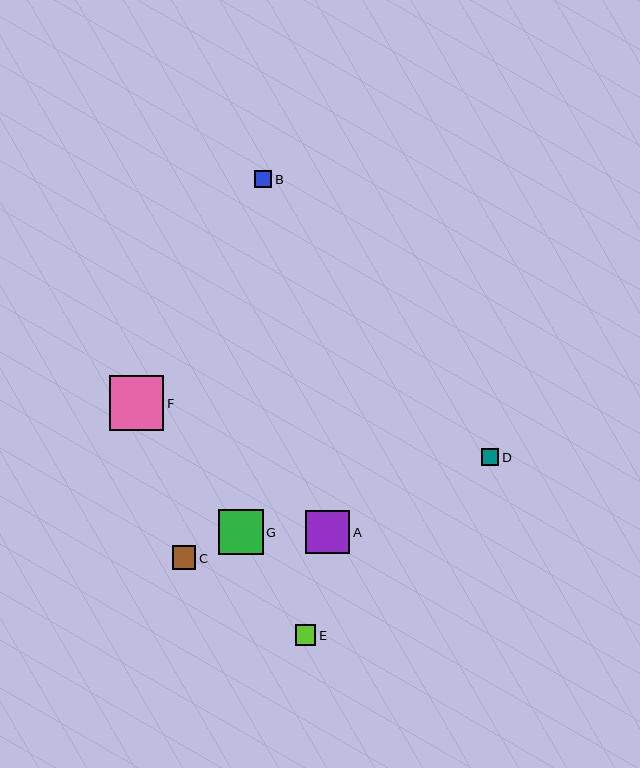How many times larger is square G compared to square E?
Square G is approximately 2.2 times the size of square E.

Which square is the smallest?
Square D is the smallest with a size of approximately 17 pixels.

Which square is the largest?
Square F is the largest with a size of approximately 55 pixels.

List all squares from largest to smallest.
From largest to smallest: F, G, A, C, E, B, D.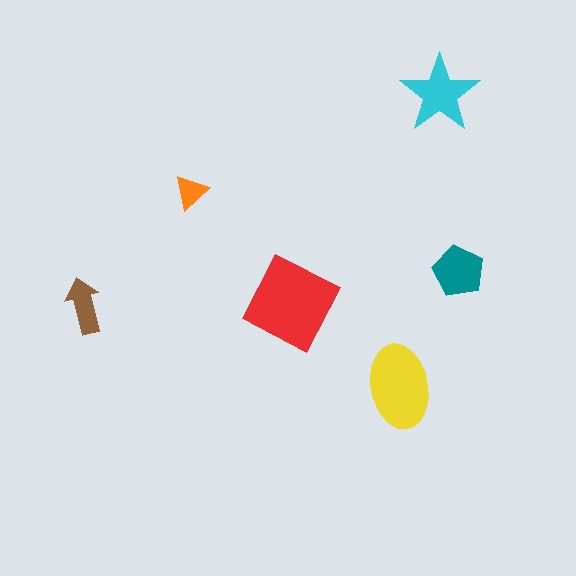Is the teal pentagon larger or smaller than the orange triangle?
Larger.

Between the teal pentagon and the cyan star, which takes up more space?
The cyan star.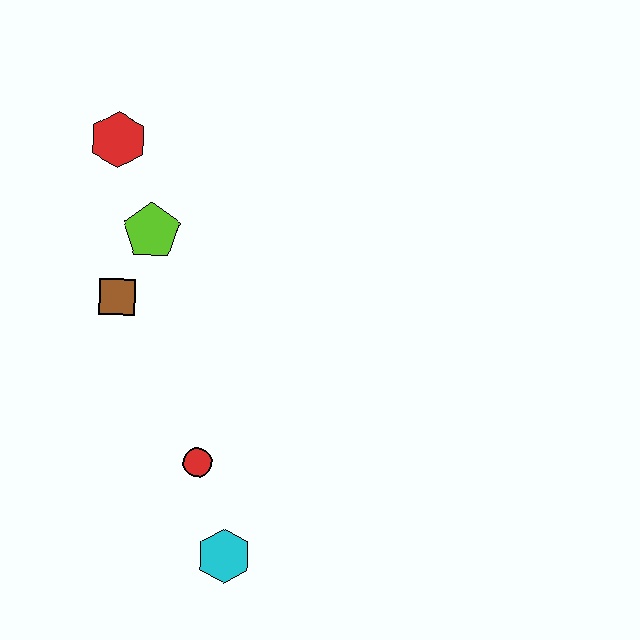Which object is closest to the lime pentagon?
The brown square is closest to the lime pentagon.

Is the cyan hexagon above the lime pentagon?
No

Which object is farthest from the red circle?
The red hexagon is farthest from the red circle.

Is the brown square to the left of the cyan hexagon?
Yes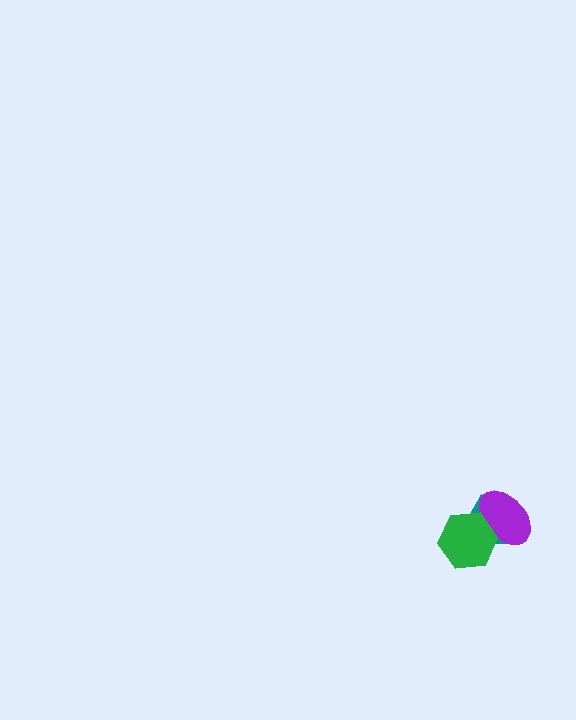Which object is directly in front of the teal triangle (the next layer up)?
The purple ellipse is directly in front of the teal triangle.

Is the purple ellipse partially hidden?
Yes, it is partially covered by another shape.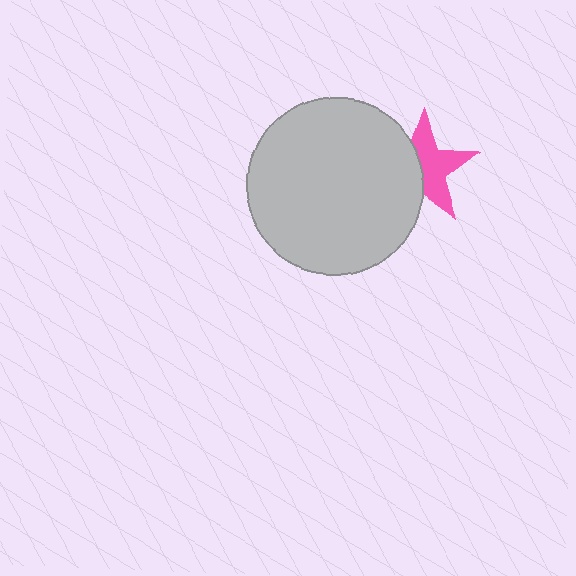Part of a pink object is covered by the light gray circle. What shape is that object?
It is a star.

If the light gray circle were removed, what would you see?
You would see the complete pink star.